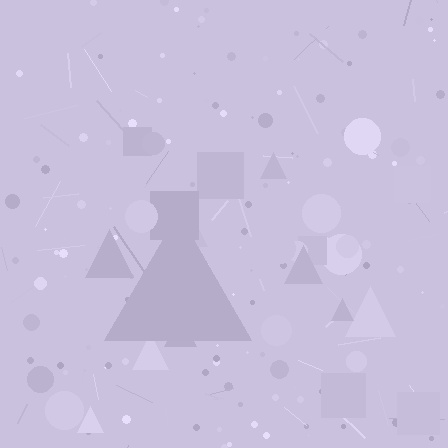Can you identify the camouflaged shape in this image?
The camouflaged shape is a triangle.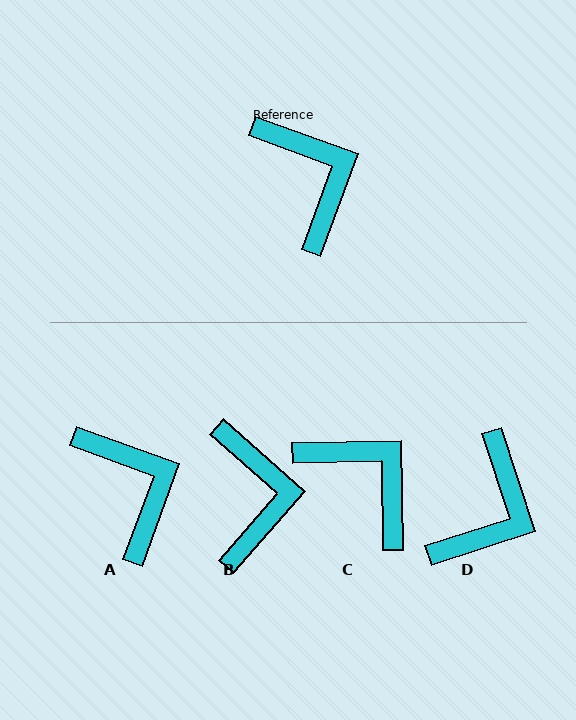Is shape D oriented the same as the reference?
No, it is off by about 52 degrees.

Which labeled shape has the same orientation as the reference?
A.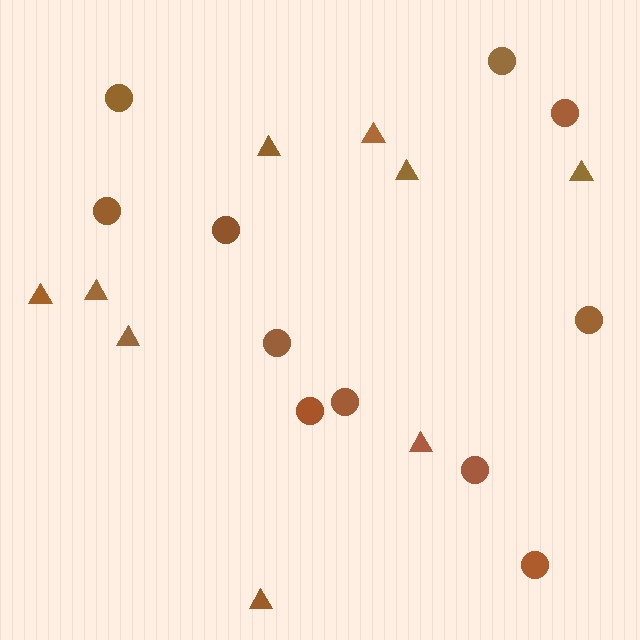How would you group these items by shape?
There are 2 groups: one group of triangles (9) and one group of circles (11).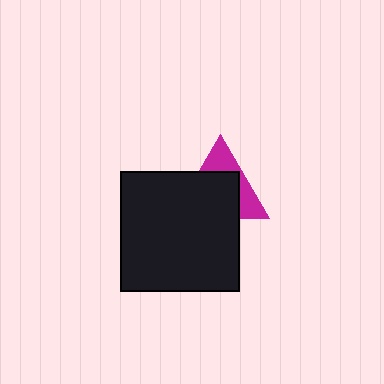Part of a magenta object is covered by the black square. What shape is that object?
It is a triangle.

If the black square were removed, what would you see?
You would see the complete magenta triangle.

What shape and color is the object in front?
The object in front is a black square.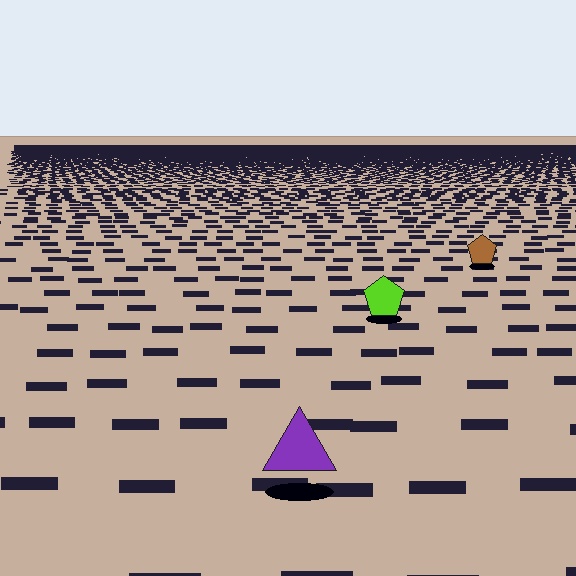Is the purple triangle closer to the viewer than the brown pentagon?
Yes. The purple triangle is closer — you can tell from the texture gradient: the ground texture is coarser near it.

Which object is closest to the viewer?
The purple triangle is closest. The texture marks near it are larger and more spread out.